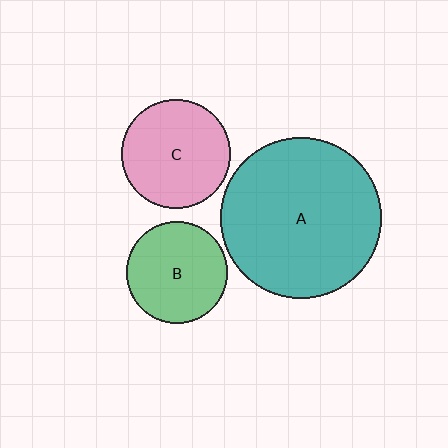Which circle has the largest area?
Circle A (teal).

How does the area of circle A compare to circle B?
Approximately 2.5 times.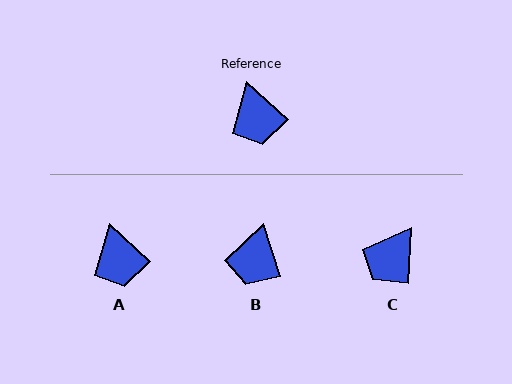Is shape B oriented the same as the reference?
No, it is off by about 31 degrees.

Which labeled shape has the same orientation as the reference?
A.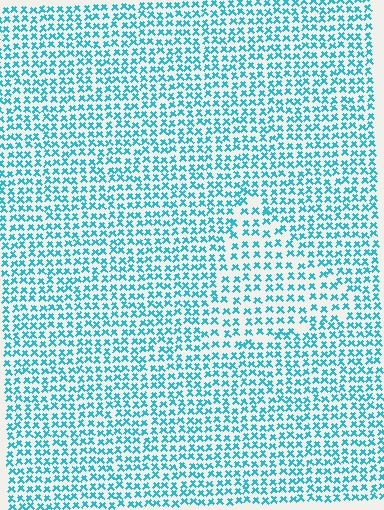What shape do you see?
I see a triangle.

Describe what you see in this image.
The image contains small cyan elements arranged at two different densities. A triangle-shaped region is visible where the elements are less densely packed than the surrounding area.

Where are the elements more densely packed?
The elements are more densely packed outside the triangle boundary.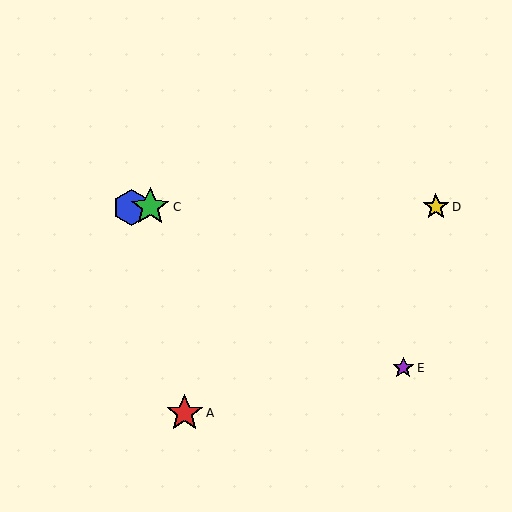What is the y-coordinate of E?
Object E is at y≈368.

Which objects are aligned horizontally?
Objects B, C, D are aligned horizontally.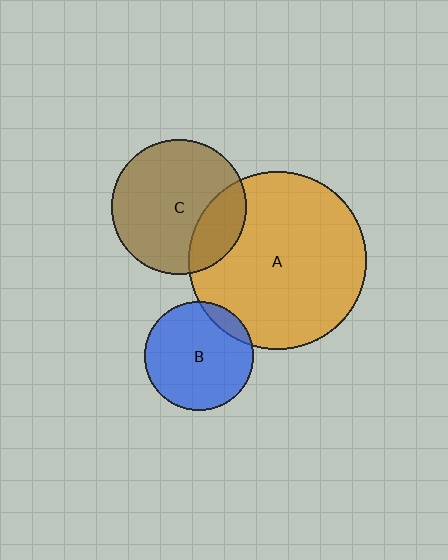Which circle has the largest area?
Circle A (orange).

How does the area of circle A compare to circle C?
Approximately 1.8 times.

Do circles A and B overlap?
Yes.